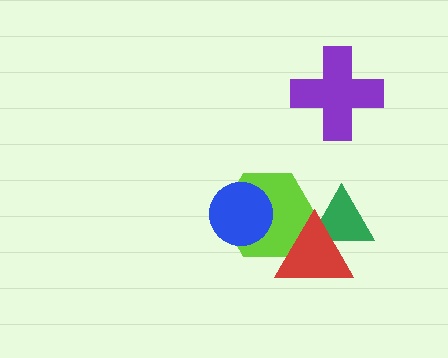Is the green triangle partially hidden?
Yes, it is partially covered by another shape.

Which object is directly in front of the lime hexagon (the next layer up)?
The red triangle is directly in front of the lime hexagon.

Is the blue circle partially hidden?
No, no other shape covers it.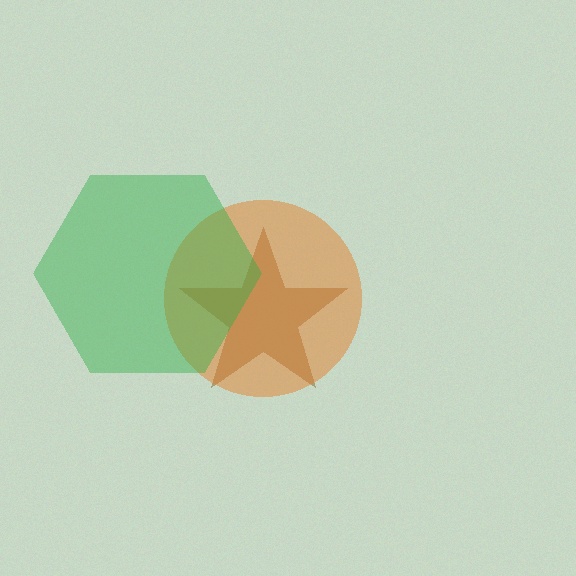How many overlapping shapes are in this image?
There are 3 overlapping shapes in the image.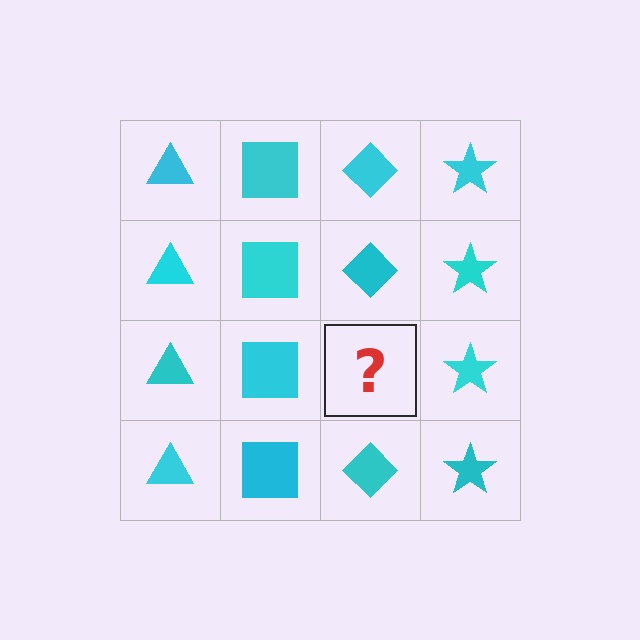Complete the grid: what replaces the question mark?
The question mark should be replaced with a cyan diamond.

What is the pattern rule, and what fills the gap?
The rule is that each column has a consistent shape. The gap should be filled with a cyan diamond.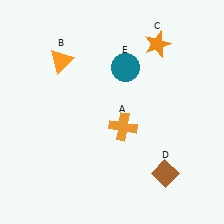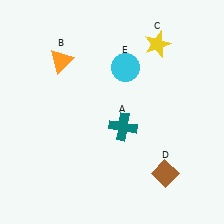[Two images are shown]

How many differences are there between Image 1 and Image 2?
There are 3 differences between the two images.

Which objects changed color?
A changed from orange to teal. C changed from orange to yellow. E changed from teal to cyan.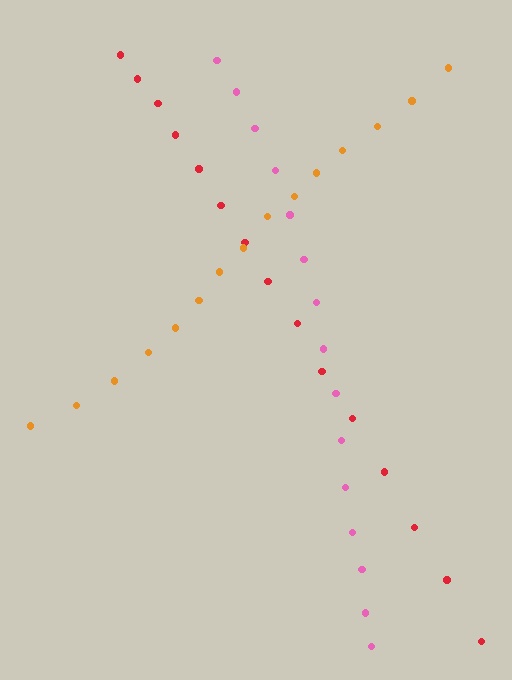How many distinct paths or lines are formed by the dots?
There are 3 distinct paths.